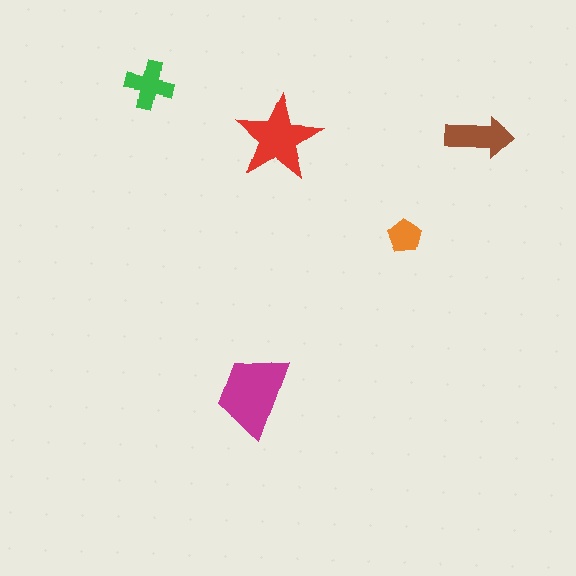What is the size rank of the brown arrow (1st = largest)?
3rd.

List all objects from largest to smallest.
The magenta trapezoid, the red star, the brown arrow, the green cross, the orange pentagon.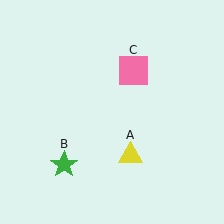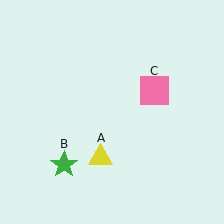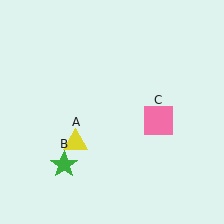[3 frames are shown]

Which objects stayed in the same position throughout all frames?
Green star (object B) remained stationary.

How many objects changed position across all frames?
2 objects changed position: yellow triangle (object A), pink square (object C).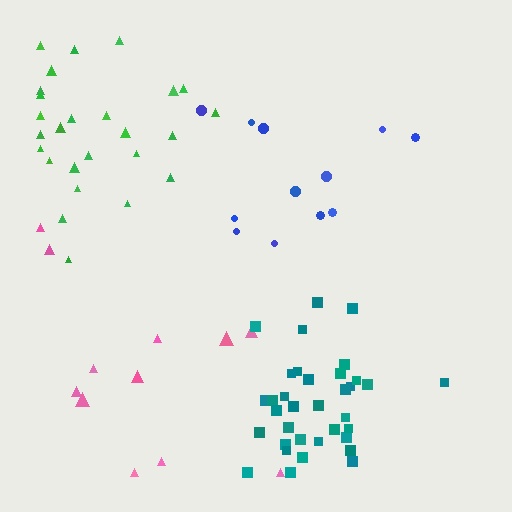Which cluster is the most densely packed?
Teal.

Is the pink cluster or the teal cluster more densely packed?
Teal.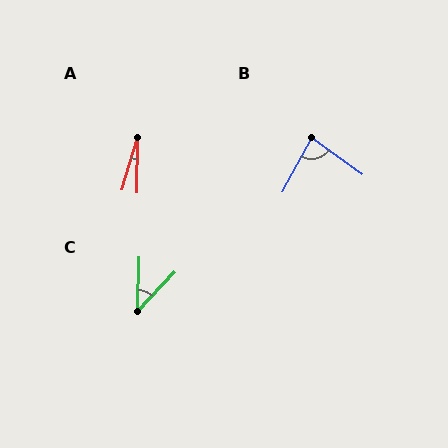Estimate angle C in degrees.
Approximately 42 degrees.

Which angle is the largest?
B, at approximately 83 degrees.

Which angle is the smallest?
A, at approximately 16 degrees.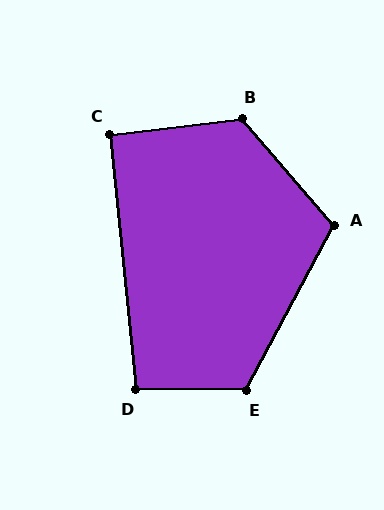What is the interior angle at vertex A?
Approximately 111 degrees (obtuse).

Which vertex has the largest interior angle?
B, at approximately 124 degrees.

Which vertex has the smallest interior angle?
C, at approximately 91 degrees.